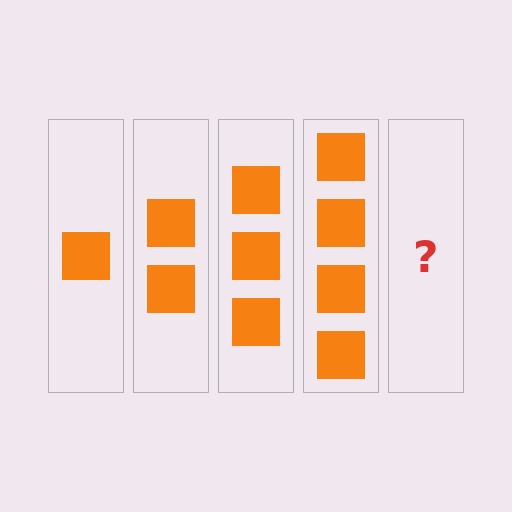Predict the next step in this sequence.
The next step is 5 squares.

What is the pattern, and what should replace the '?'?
The pattern is that each step adds one more square. The '?' should be 5 squares.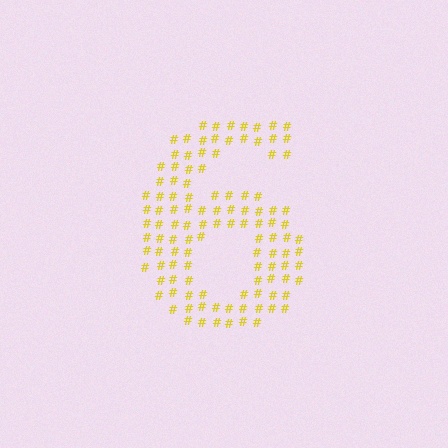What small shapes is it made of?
It is made of small hash symbols.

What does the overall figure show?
The overall figure shows the digit 6.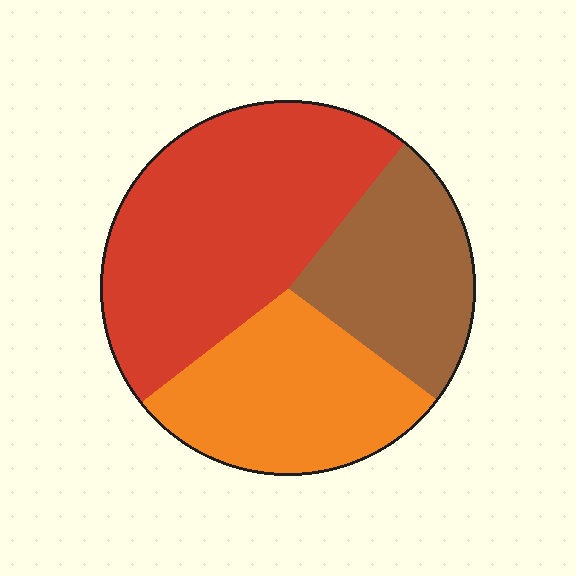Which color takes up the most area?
Red, at roughly 45%.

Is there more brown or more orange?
Orange.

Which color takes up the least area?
Brown, at roughly 25%.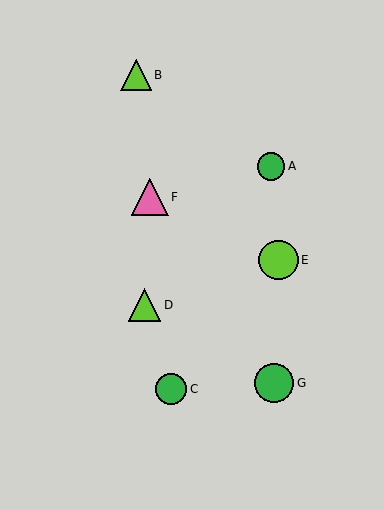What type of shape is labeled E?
Shape E is a lime circle.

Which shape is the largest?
The lime circle (labeled E) is the largest.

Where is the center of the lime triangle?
The center of the lime triangle is at (145, 305).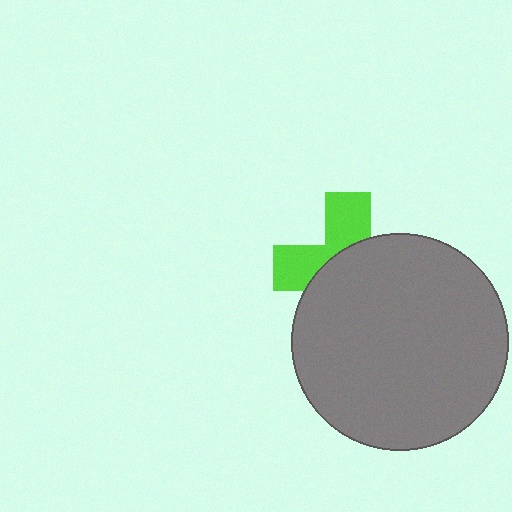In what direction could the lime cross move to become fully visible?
The lime cross could move up. That would shift it out from behind the gray circle entirely.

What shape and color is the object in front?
The object in front is a gray circle.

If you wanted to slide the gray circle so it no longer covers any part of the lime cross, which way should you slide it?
Slide it down — that is the most direct way to separate the two shapes.